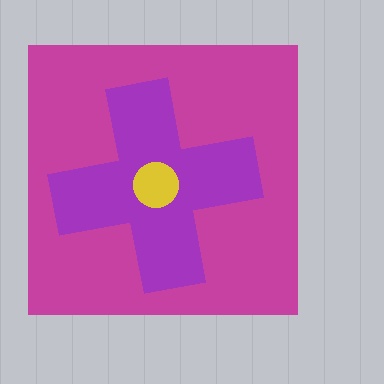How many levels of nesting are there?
3.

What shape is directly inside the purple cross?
The yellow circle.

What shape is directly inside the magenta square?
The purple cross.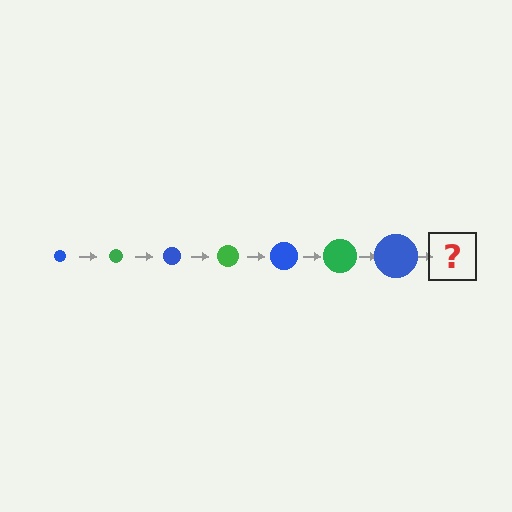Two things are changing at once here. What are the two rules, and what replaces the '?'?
The two rules are that the circle grows larger each step and the color cycles through blue and green. The '?' should be a green circle, larger than the previous one.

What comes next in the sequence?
The next element should be a green circle, larger than the previous one.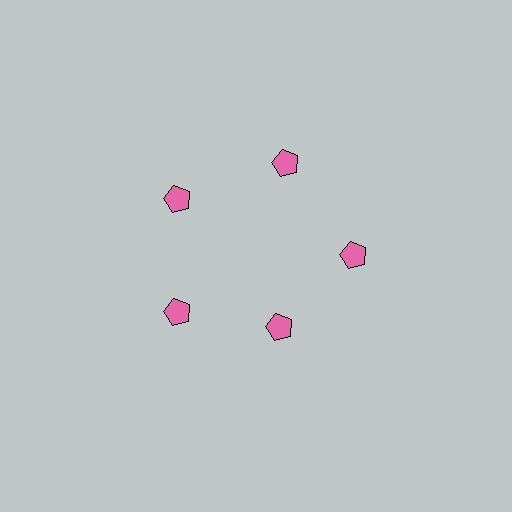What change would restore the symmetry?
The symmetry would be restored by moving it outward, back onto the ring so that all 5 pentagons sit at equal angles and equal distance from the center.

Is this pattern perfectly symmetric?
No. The 5 pink pentagons are arranged in a ring, but one element near the 5 o'clock position is pulled inward toward the center, breaking the 5-fold rotational symmetry.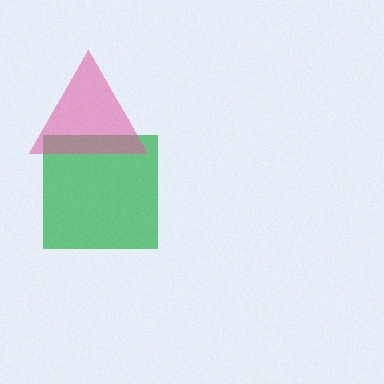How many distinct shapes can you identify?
There are 2 distinct shapes: a green square, a pink triangle.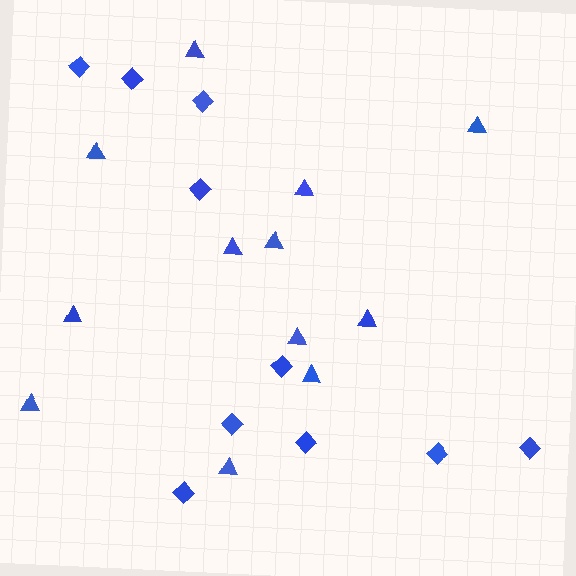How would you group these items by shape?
There are 2 groups: one group of diamonds (10) and one group of triangles (12).